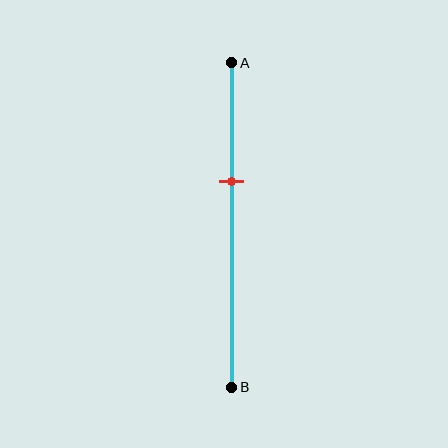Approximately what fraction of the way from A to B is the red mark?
The red mark is approximately 35% of the way from A to B.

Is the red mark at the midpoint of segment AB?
No, the mark is at about 35% from A, not at the 50% midpoint.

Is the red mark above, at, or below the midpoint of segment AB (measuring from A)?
The red mark is above the midpoint of segment AB.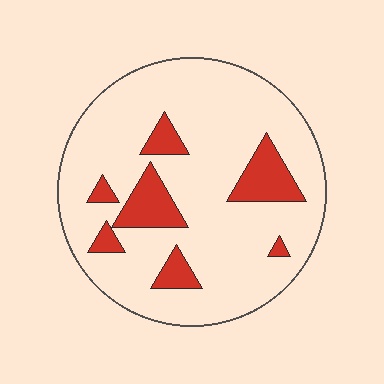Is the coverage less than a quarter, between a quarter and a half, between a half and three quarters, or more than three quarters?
Less than a quarter.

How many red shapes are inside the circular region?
7.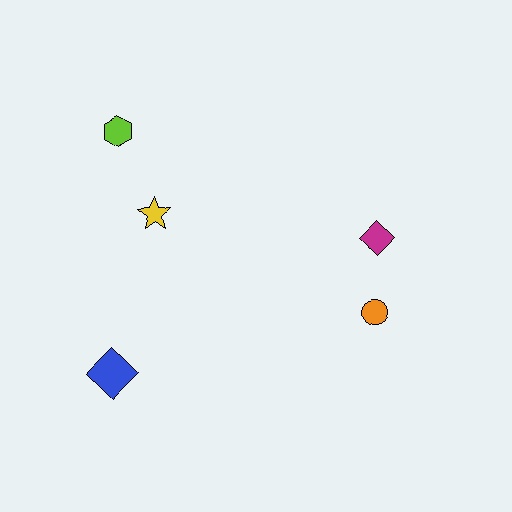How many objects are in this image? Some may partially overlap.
There are 5 objects.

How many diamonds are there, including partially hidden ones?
There are 2 diamonds.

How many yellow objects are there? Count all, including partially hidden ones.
There is 1 yellow object.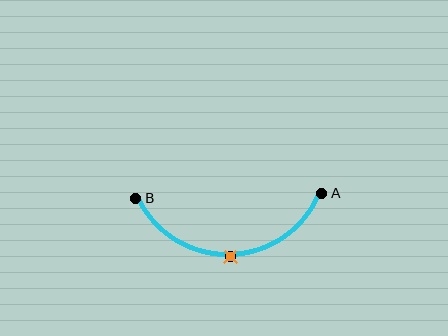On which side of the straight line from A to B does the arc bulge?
The arc bulges below the straight line connecting A and B.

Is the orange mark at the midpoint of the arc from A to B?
Yes. The orange mark lies on the arc at equal arc-length from both A and B — it is the arc midpoint.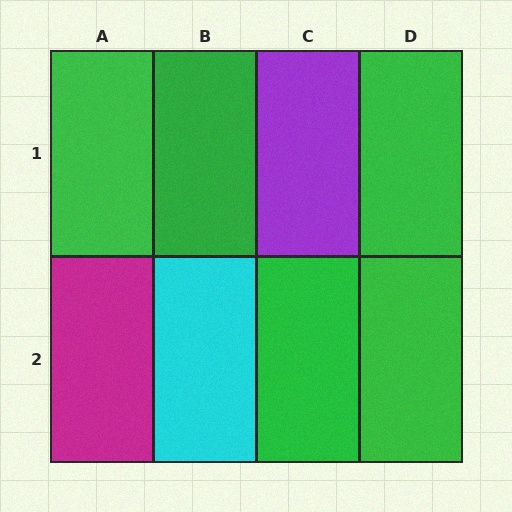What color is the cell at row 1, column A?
Green.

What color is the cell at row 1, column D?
Green.